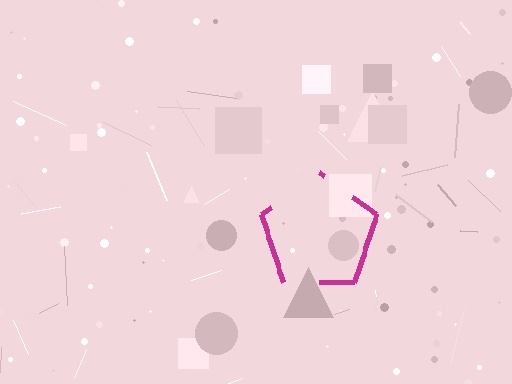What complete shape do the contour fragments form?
The contour fragments form a pentagon.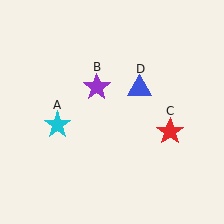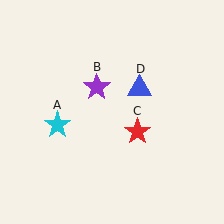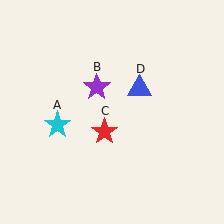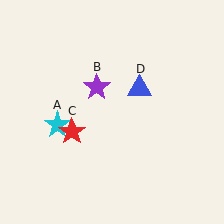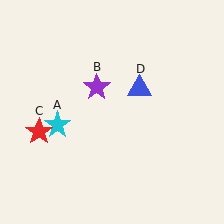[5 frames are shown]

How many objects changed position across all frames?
1 object changed position: red star (object C).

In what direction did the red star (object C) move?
The red star (object C) moved left.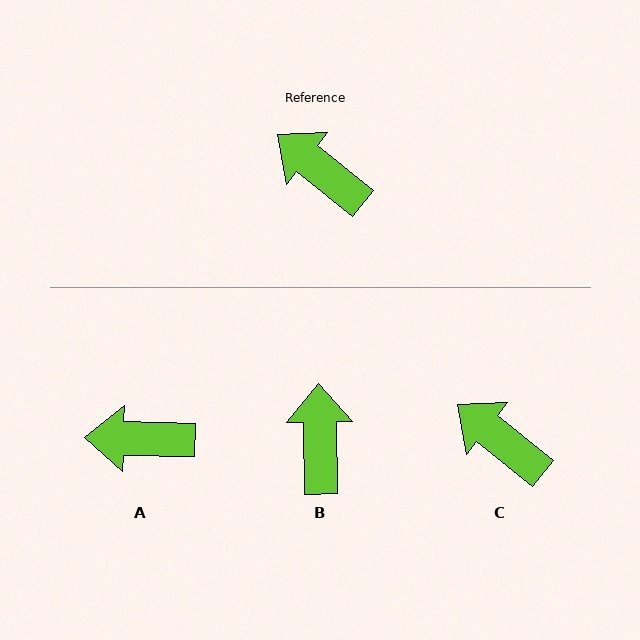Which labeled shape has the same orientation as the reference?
C.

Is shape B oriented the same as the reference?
No, it is off by about 50 degrees.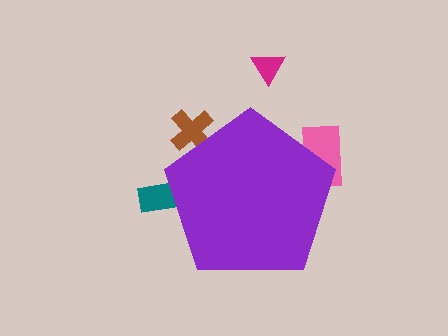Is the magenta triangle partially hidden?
No, the magenta triangle is fully visible.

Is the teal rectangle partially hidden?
Yes, the teal rectangle is partially hidden behind the purple pentagon.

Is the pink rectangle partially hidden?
Yes, the pink rectangle is partially hidden behind the purple pentagon.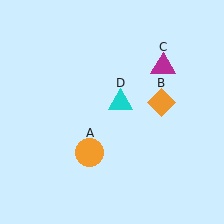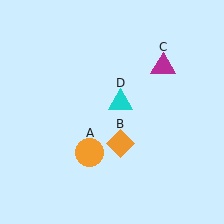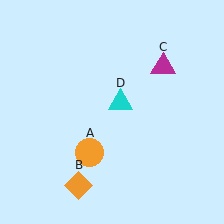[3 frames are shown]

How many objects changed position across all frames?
1 object changed position: orange diamond (object B).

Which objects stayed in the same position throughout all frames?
Orange circle (object A) and magenta triangle (object C) and cyan triangle (object D) remained stationary.